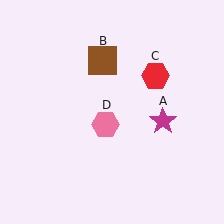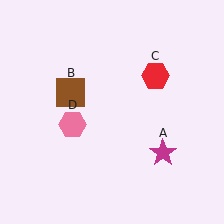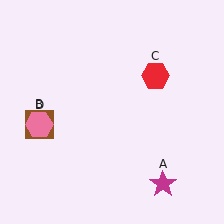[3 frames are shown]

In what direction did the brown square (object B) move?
The brown square (object B) moved down and to the left.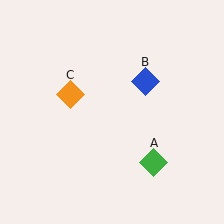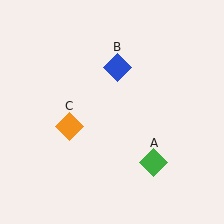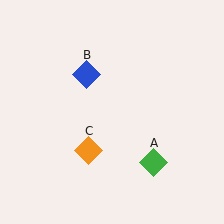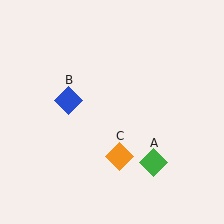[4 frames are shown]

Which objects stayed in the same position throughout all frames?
Green diamond (object A) remained stationary.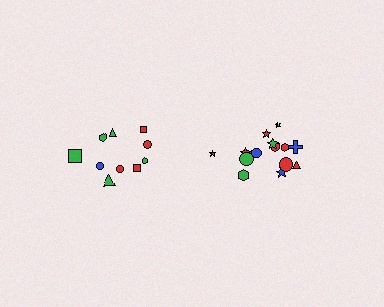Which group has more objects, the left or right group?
The right group.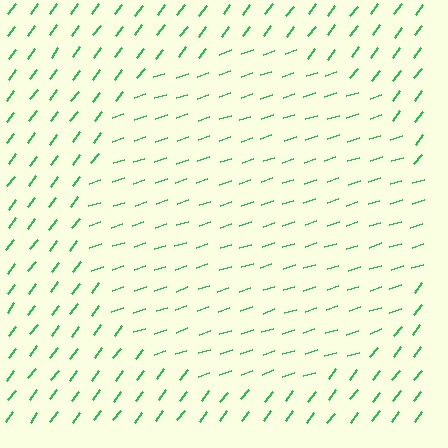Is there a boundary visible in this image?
Yes, there is a texture boundary formed by a change in line orientation.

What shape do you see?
I see a circle.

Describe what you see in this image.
The image is filled with small green line segments. A circle region in the image has lines oriented differently from the surrounding lines, creating a visible texture boundary.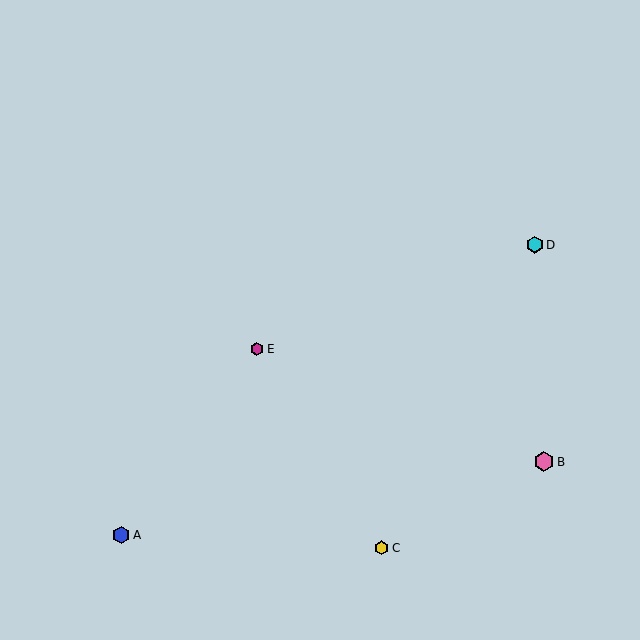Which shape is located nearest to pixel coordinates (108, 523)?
The blue hexagon (labeled A) at (121, 535) is nearest to that location.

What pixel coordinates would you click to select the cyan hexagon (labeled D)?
Click at (535, 245) to select the cyan hexagon D.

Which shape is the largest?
The pink hexagon (labeled B) is the largest.